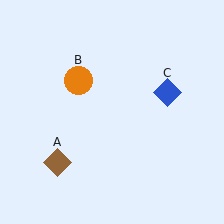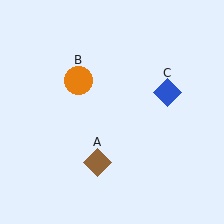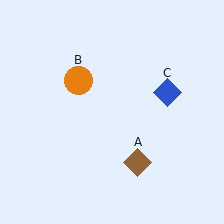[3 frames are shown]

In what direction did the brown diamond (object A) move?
The brown diamond (object A) moved right.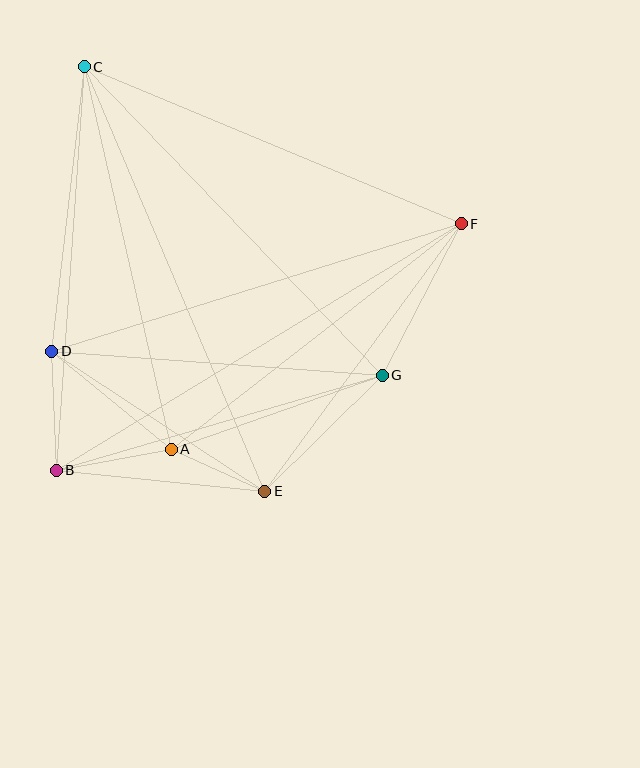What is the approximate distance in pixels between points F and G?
The distance between F and G is approximately 171 pixels.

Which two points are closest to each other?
Points A and E are closest to each other.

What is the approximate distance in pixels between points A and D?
The distance between A and D is approximately 154 pixels.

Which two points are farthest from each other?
Points B and F are farthest from each other.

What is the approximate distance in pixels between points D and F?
The distance between D and F is approximately 429 pixels.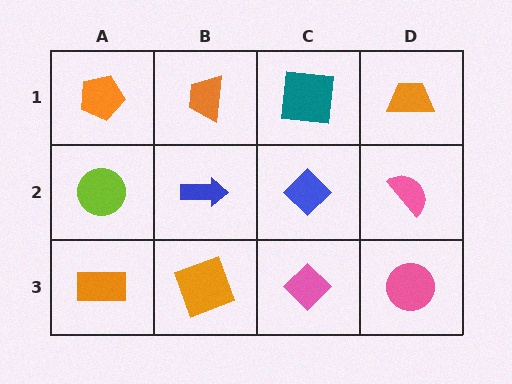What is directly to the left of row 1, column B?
An orange pentagon.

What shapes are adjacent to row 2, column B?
An orange trapezoid (row 1, column B), an orange square (row 3, column B), a lime circle (row 2, column A), a blue diamond (row 2, column C).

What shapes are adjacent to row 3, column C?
A blue diamond (row 2, column C), an orange square (row 3, column B), a pink circle (row 3, column D).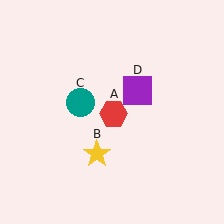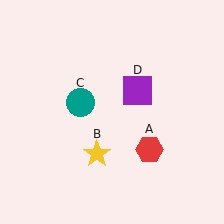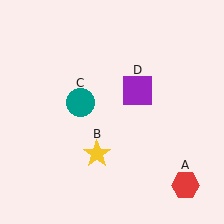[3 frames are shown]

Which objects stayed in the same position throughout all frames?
Yellow star (object B) and teal circle (object C) and purple square (object D) remained stationary.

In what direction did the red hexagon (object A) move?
The red hexagon (object A) moved down and to the right.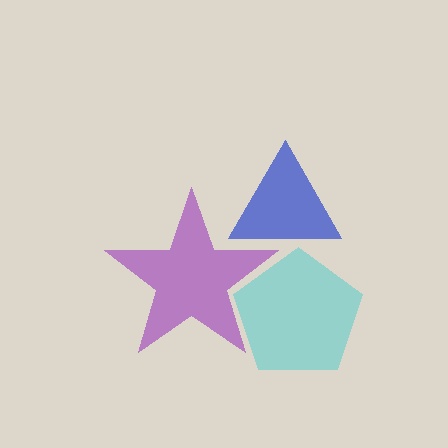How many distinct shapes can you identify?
There are 3 distinct shapes: a blue triangle, a cyan pentagon, a purple star.